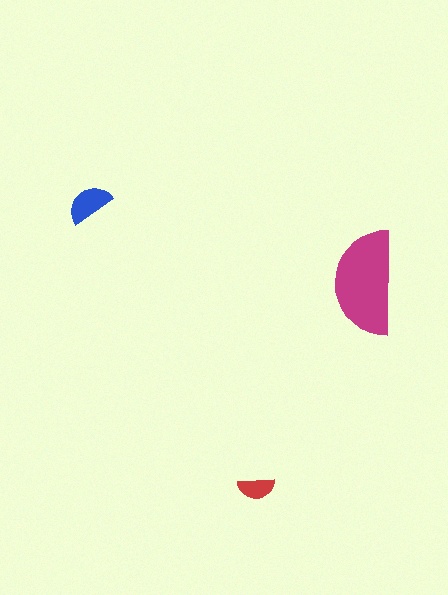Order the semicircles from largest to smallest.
the magenta one, the blue one, the red one.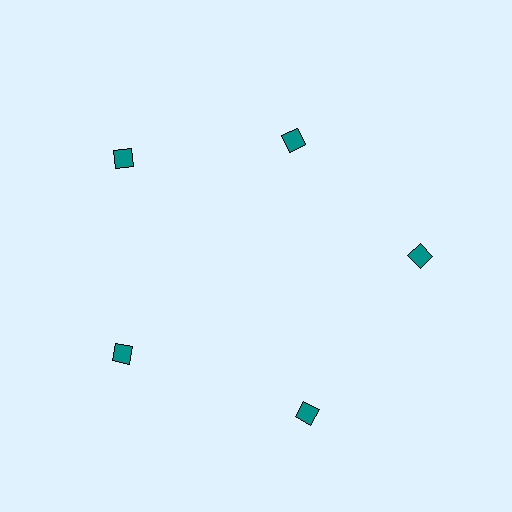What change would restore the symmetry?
The symmetry would be restored by moving it outward, back onto the ring so that all 5 diamonds sit at equal angles and equal distance from the center.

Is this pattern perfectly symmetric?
No. The 5 teal diamonds are arranged in a ring, but one element near the 1 o'clock position is pulled inward toward the center, breaking the 5-fold rotational symmetry.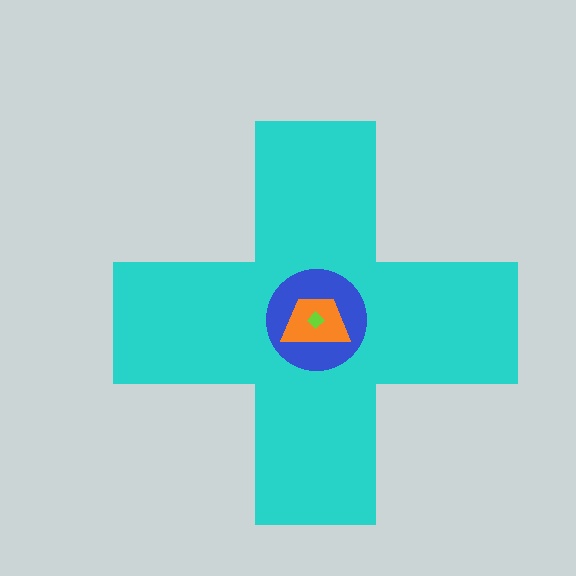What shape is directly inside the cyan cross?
The blue circle.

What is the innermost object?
The lime diamond.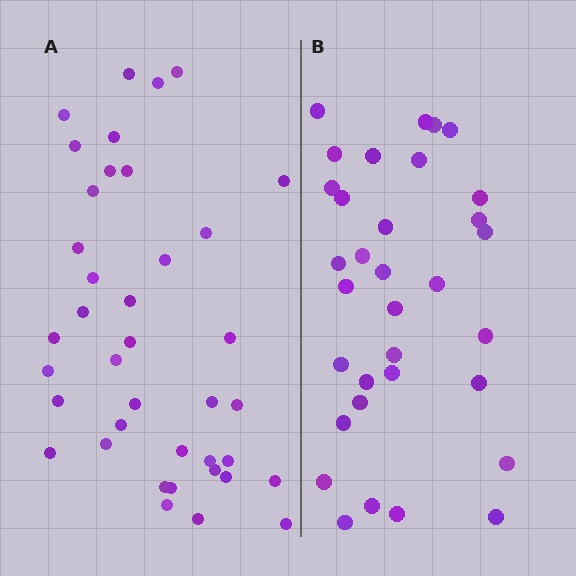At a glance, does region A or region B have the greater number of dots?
Region A (the left region) has more dots.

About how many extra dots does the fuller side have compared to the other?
Region A has about 6 more dots than region B.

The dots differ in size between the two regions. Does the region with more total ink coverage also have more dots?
No. Region B has more total ink coverage because its dots are larger, but region A actually contains more individual dots. Total area can be misleading — the number of items is what matters here.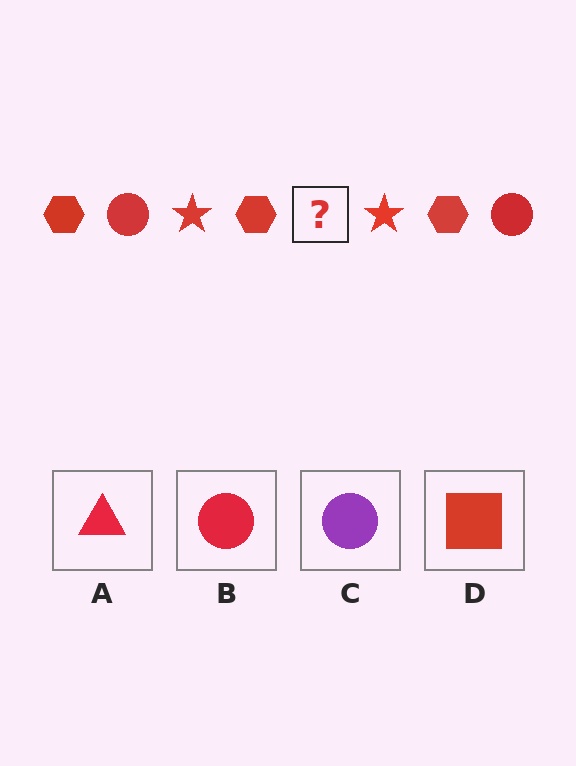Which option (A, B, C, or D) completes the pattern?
B.